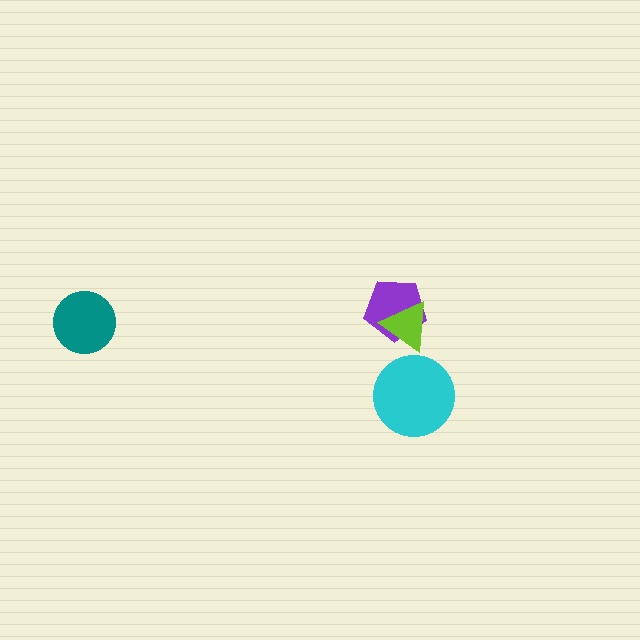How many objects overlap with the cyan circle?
0 objects overlap with the cyan circle.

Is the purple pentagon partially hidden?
Yes, it is partially covered by another shape.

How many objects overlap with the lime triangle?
1 object overlaps with the lime triangle.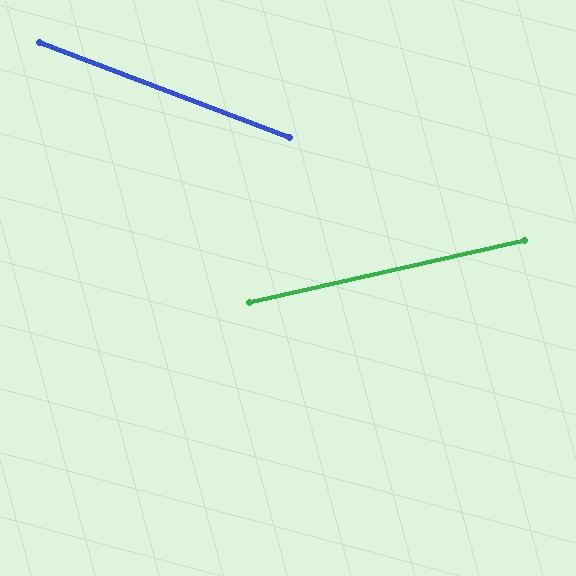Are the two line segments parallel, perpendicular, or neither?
Neither parallel nor perpendicular — they differ by about 34°.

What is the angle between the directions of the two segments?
Approximately 34 degrees.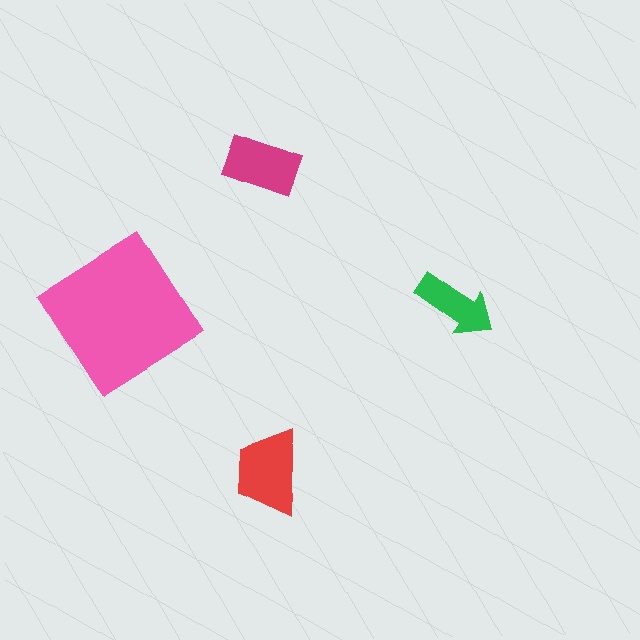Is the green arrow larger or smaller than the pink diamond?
Smaller.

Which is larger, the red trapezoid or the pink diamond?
The pink diamond.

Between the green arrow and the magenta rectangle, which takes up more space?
The magenta rectangle.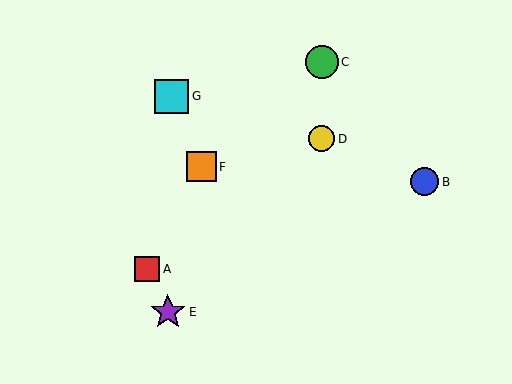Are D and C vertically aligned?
Yes, both are at x≈322.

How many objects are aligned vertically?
2 objects (C, D) are aligned vertically.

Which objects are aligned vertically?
Objects C, D are aligned vertically.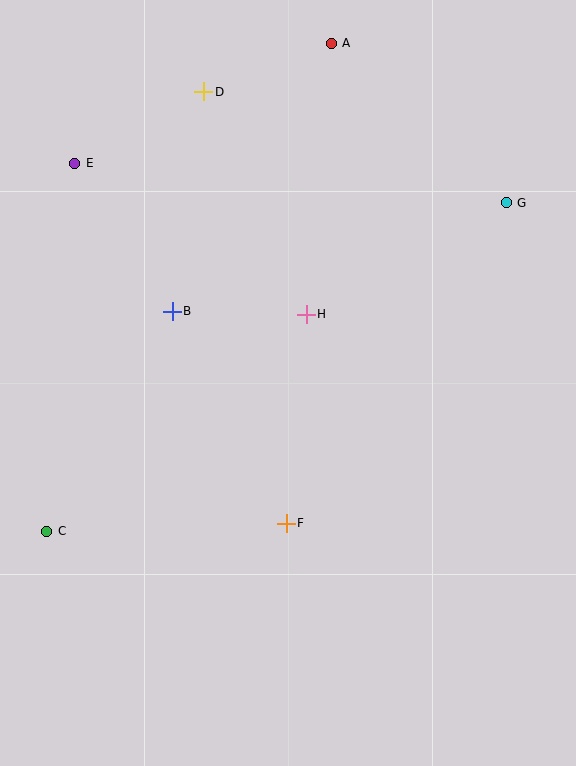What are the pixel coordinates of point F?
Point F is at (286, 523).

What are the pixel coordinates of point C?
Point C is at (47, 531).